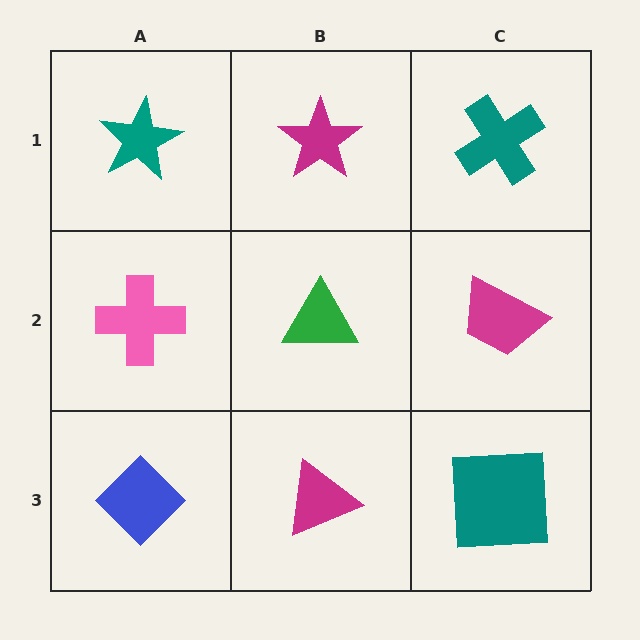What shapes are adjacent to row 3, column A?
A pink cross (row 2, column A), a magenta triangle (row 3, column B).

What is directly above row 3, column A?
A pink cross.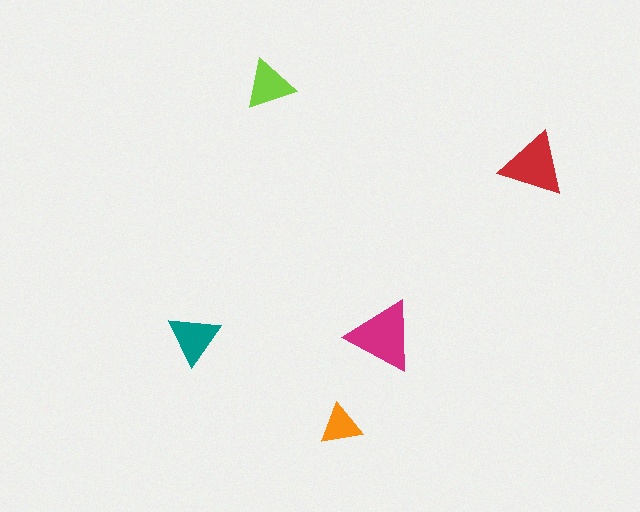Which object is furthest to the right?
The red triangle is rightmost.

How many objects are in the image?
There are 5 objects in the image.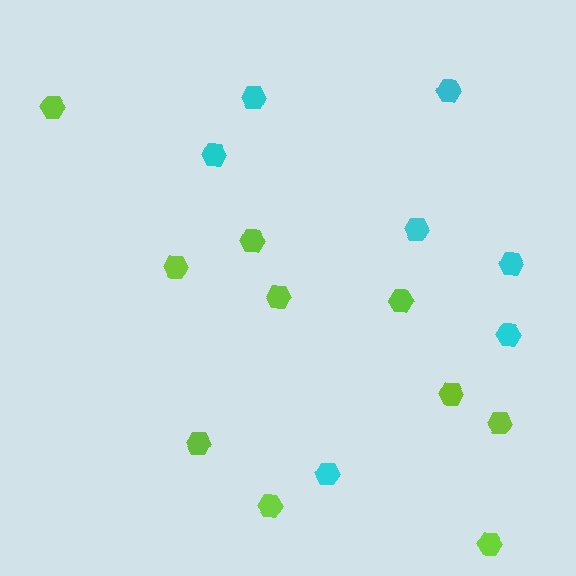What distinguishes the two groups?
There are 2 groups: one group of lime hexagons (10) and one group of cyan hexagons (7).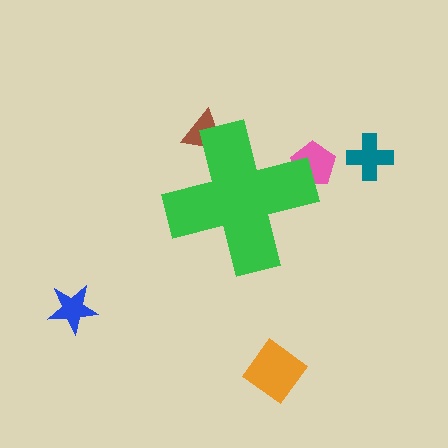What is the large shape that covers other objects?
A green cross.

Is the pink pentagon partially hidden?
Yes, the pink pentagon is partially hidden behind the green cross.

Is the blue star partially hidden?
No, the blue star is fully visible.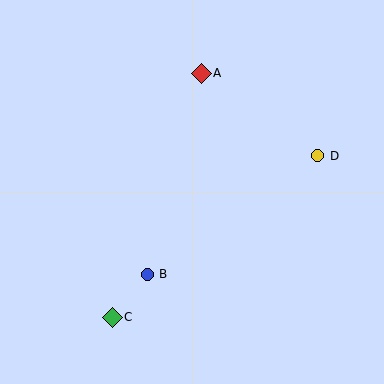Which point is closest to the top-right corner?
Point D is closest to the top-right corner.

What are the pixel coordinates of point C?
Point C is at (112, 317).